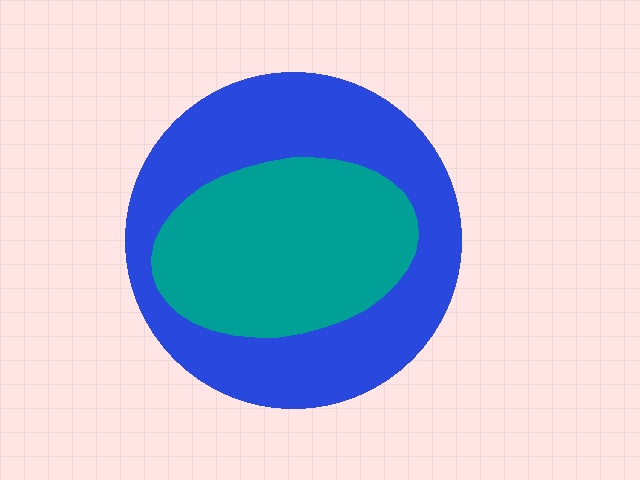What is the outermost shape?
The blue circle.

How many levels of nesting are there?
2.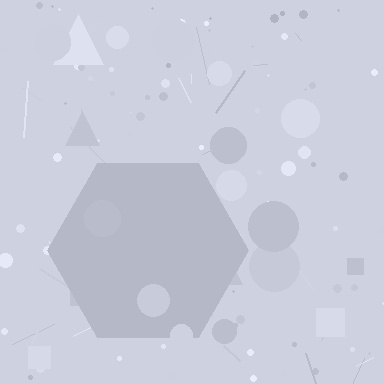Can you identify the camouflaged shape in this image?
The camouflaged shape is a hexagon.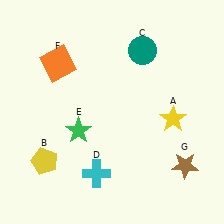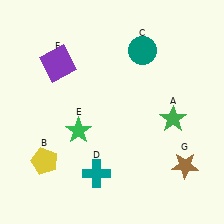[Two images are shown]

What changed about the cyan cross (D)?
In Image 1, D is cyan. In Image 2, it changed to teal.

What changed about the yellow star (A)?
In Image 1, A is yellow. In Image 2, it changed to green.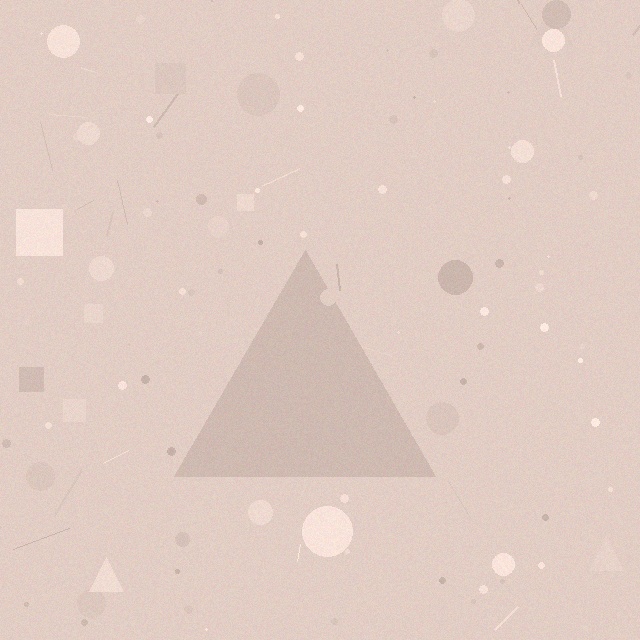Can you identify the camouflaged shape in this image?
The camouflaged shape is a triangle.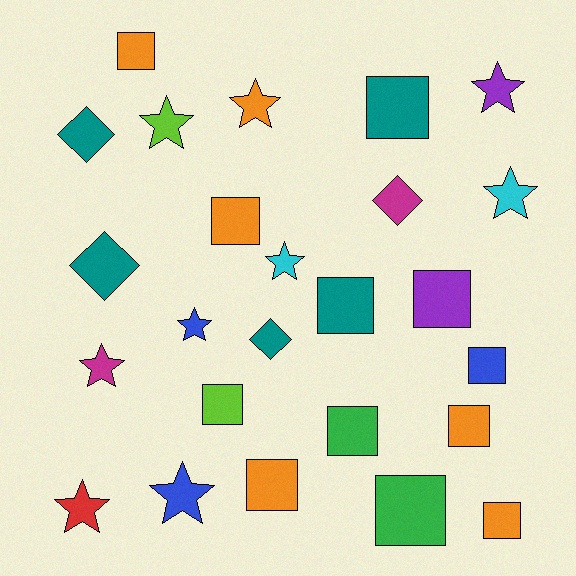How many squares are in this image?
There are 12 squares.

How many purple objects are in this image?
There are 2 purple objects.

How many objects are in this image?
There are 25 objects.